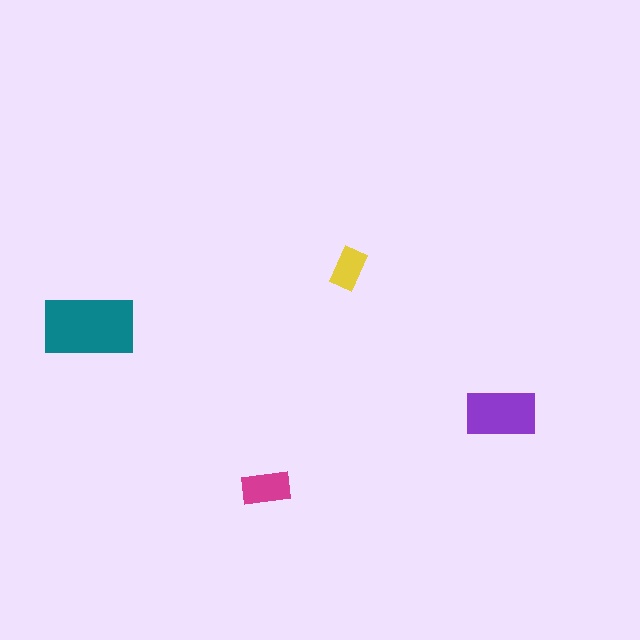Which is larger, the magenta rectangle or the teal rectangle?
The teal one.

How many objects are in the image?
There are 4 objects in the image.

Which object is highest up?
The yellow rectangle is topmost.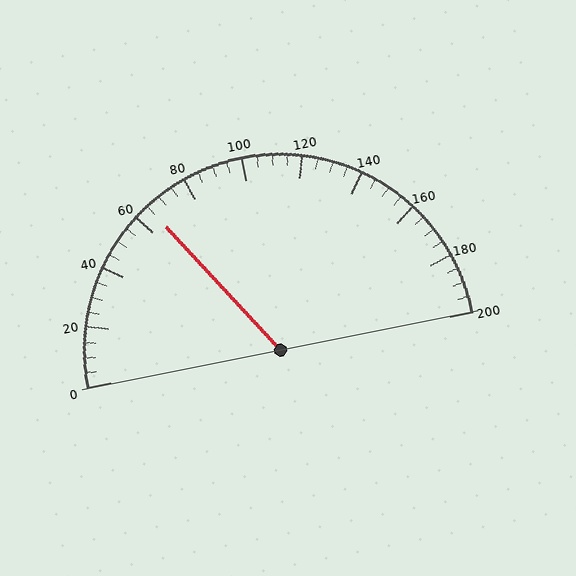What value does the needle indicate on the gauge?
The needle indicates approximately 65.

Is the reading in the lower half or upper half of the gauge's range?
The reading is in the lower half of the range (0 to 200).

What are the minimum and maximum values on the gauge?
The gauge ranges from 0 to 200.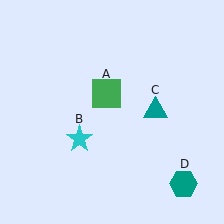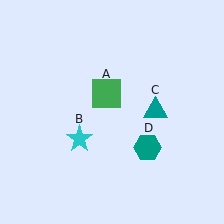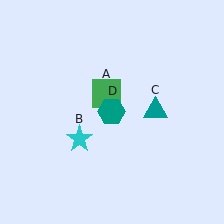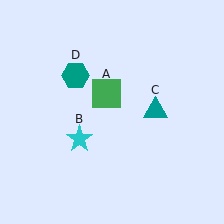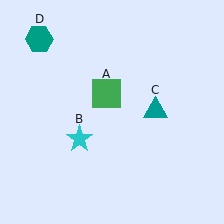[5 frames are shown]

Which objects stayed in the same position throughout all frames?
Green square (object A) and cyan star (object B) and teal triangle (object C) remained stationary.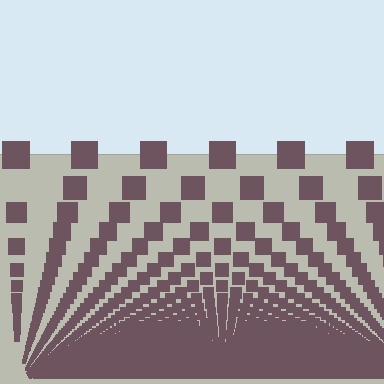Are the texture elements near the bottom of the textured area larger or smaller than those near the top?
Smaller. The gradient is inverted — elements near the bottom are smaller and denser.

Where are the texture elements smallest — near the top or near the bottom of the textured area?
Near the bottom.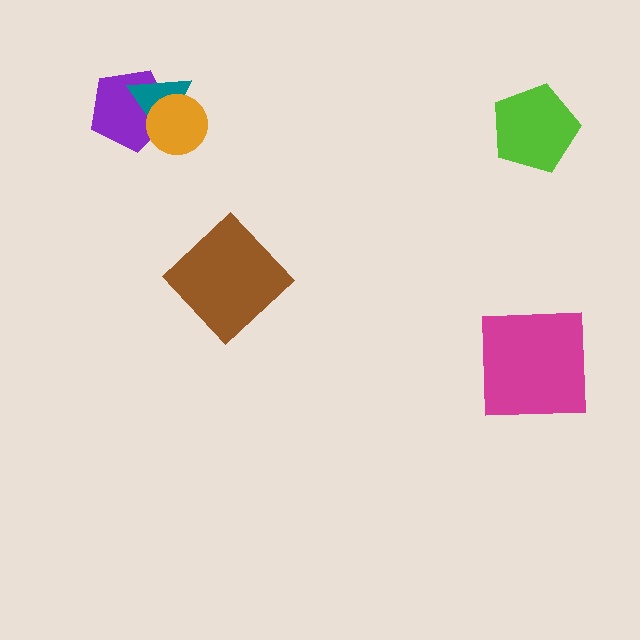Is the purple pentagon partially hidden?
Yes, it is partially covered by another shape.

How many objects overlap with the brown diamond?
0 objects overlap with the brown diamond.